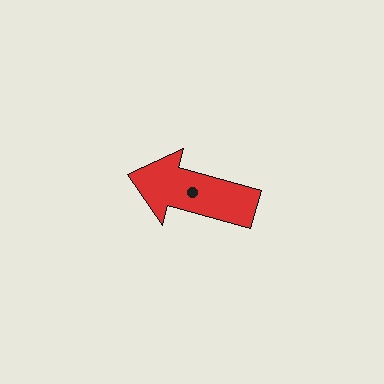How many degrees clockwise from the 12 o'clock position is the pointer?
Approximately 285 degrees.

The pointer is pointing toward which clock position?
Roughly 10 o'clock.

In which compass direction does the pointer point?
West.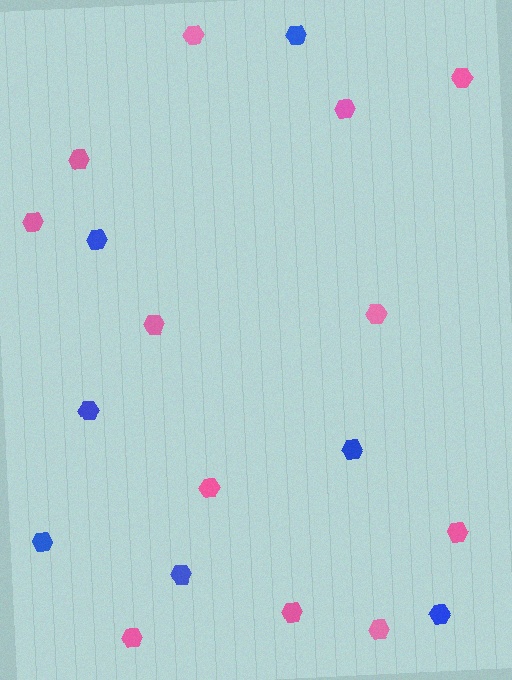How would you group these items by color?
There are 2 groups: one group of blue hexagons (7) and one group of pink hexagons (12).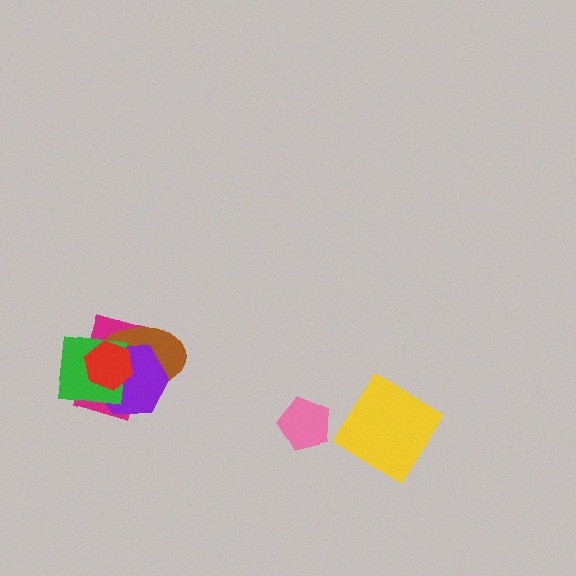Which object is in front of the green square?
The red hexagon is in front of the green square.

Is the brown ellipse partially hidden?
Yes, it is partially covered by another shape.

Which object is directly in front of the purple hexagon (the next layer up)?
The green square is directly in front of the purple hexagon.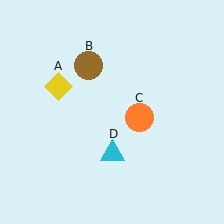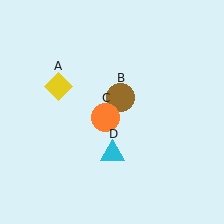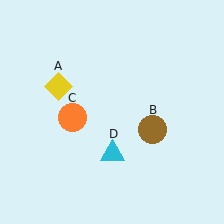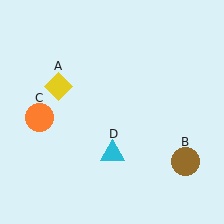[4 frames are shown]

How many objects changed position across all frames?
2 objects changed position: brown circle (object B), orange circle (object C).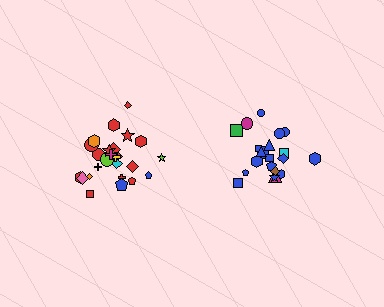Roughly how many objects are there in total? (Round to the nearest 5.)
Roughly 45 objects in total.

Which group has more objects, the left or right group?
The left group.